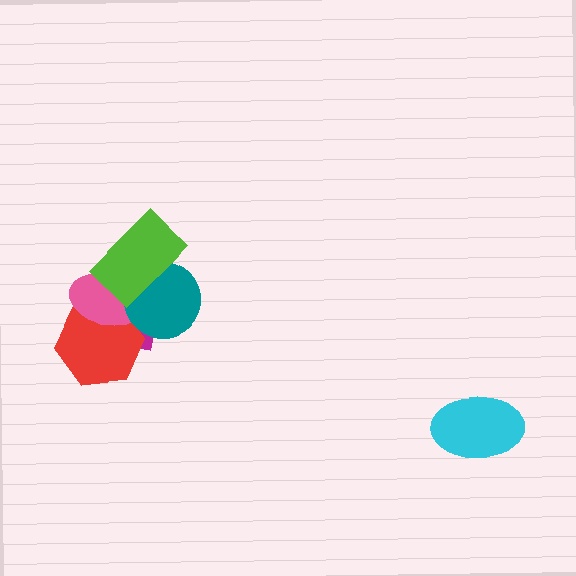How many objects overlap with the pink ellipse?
4 objects overlap with the pink ellipse.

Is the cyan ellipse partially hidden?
No, no other shape covers it.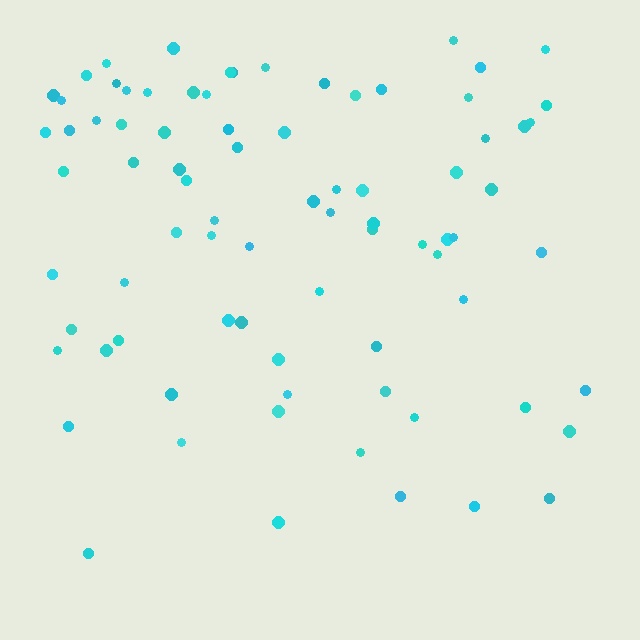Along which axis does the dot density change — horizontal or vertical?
Vertical.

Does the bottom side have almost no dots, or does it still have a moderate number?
Still a moderate number, just noticeably fewer than the top.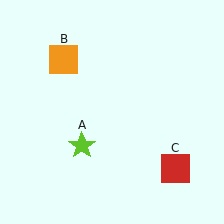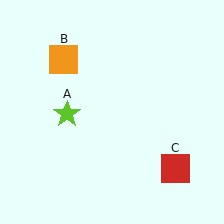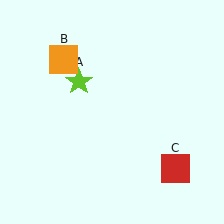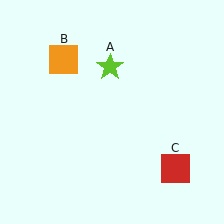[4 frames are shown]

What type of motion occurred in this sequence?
The lime star (object A) rotated clockwise around the center of the scene.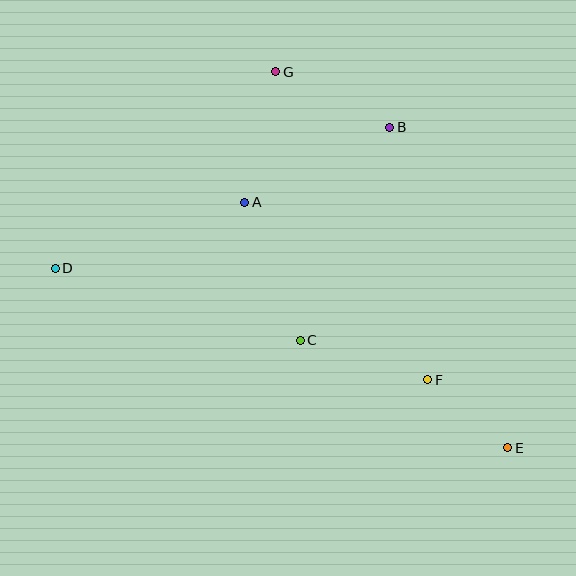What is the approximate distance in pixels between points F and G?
The distance between F and G is approximately 343 pixels.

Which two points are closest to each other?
Points E and F are closest to each other.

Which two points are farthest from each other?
Points D and E are farthest from each other.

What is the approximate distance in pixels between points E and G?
The distance between E and G is approximately 442 pixels.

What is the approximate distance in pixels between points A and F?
The distance between A and F is approximately 255 pixels.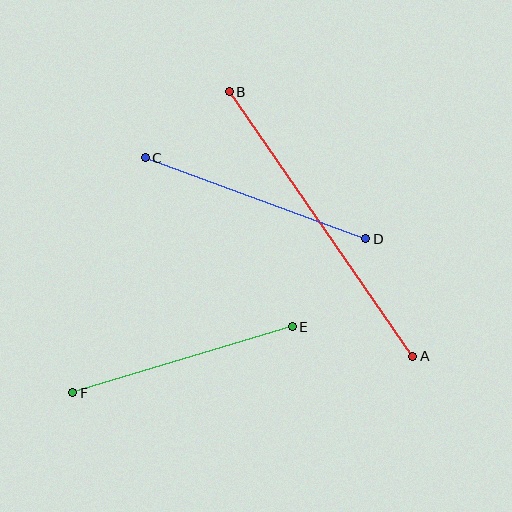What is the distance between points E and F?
The distance is approximately 230 pixels.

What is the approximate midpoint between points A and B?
The midpoint is at approximately (321, 224) pixels.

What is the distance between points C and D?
The distance is approximately 235 pixels.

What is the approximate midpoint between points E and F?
The midpoint is at approximately (183, 360) pixels.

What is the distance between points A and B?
The distance is approximately 322 pixels.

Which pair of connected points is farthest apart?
Points A and B are farthest apart.